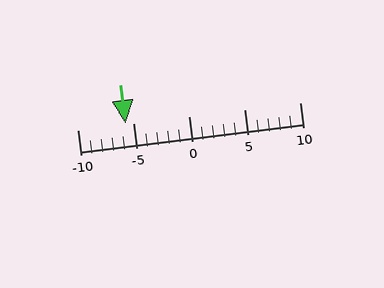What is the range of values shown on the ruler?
The ruler shows values from -10 to 10.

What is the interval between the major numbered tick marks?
The major tick marks are spaced 5 units apart.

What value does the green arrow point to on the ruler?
The green arrow points to approximately -6.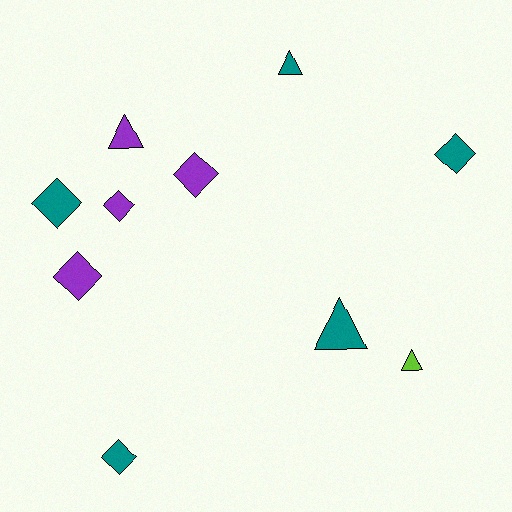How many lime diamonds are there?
There are no lime diamonds.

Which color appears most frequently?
Teal, with 5 objects.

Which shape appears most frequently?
Diamond, with 6 objects.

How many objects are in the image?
There are 10 objects.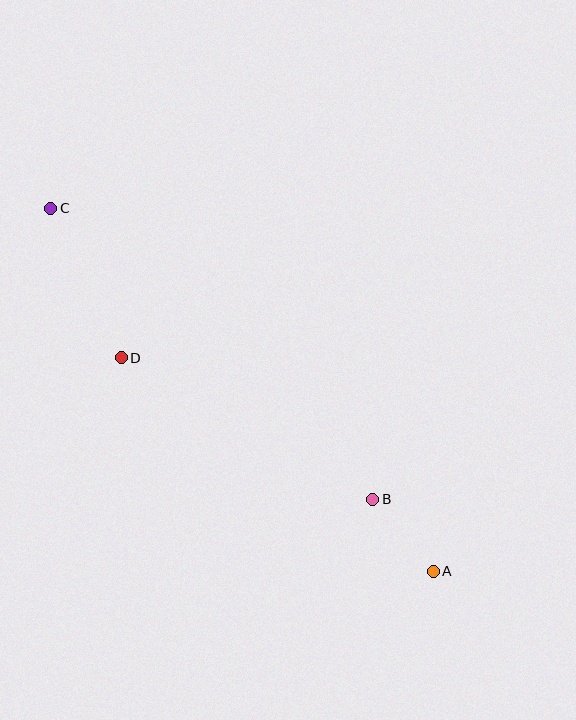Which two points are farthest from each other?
Points A and C are farthest from each other.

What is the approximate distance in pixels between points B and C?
The distance between B and C is approximately 434 pixels.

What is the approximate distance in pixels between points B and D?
The distance between B and D is approximately 288 pixels.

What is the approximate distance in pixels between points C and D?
The distance between C and D is approximately 165 pixels.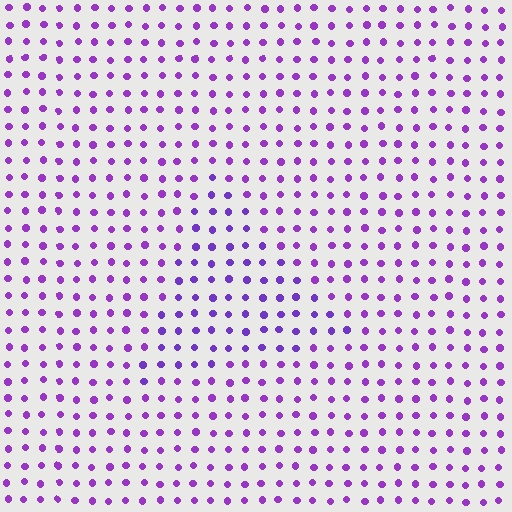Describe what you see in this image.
The image is filled with small purple elements in a uniform arrangement. A triangle-shaped region is visible where the elements are tinted to a slightly different hue, forming a subtle color boundary.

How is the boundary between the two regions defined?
The boundary is defined purely by a slight shift in hue (about 17 degrees). Spacing, size, and orientation are identical on both sides.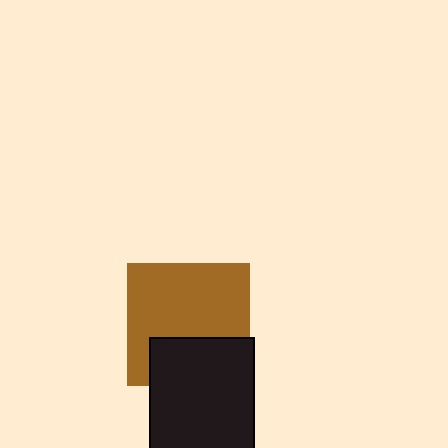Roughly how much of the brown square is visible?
Most of it is visible (roughly 68%).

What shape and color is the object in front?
The object in front is a black rectangle.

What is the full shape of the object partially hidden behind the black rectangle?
The partially hidden object is a brown square.